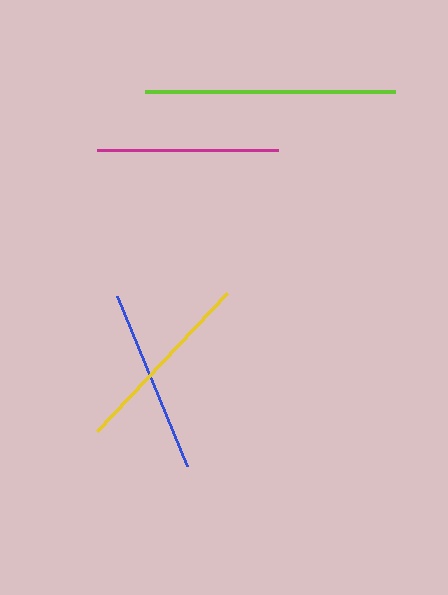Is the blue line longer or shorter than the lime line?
The lime line is longer than the blue line.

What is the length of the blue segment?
The blue segment is approximately 183 pixels long.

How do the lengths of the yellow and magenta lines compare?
The yellow and magenta lines are approximately the same length.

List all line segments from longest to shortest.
From longest to shortest: lime, yellow, blue, magenta.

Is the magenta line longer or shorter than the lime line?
The lime line is longer than the magenta line.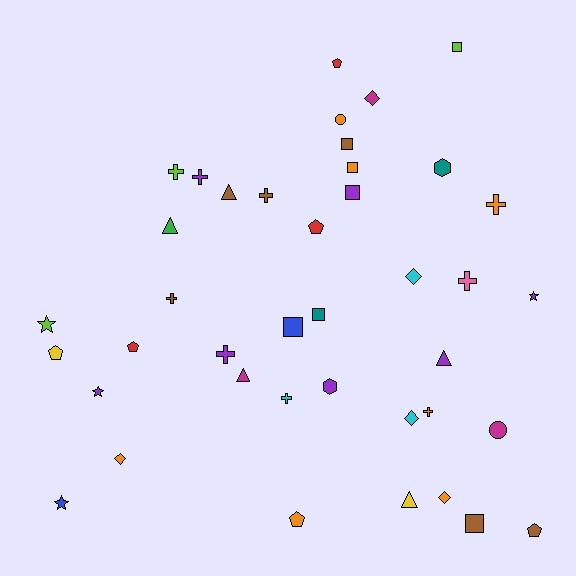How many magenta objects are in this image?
There are 3 magenta objects.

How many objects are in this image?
There are 40 objects.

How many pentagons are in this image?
There are 6 pentagons.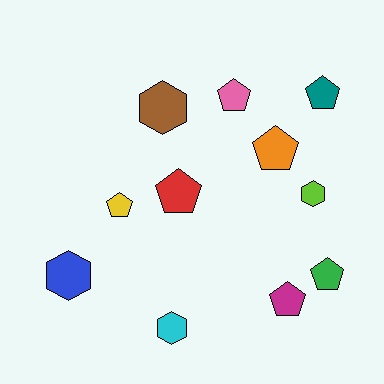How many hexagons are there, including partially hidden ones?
There are 4 hexagons.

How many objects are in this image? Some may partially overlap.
There are 11 objects.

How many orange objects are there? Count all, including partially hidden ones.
There is 1 orange object.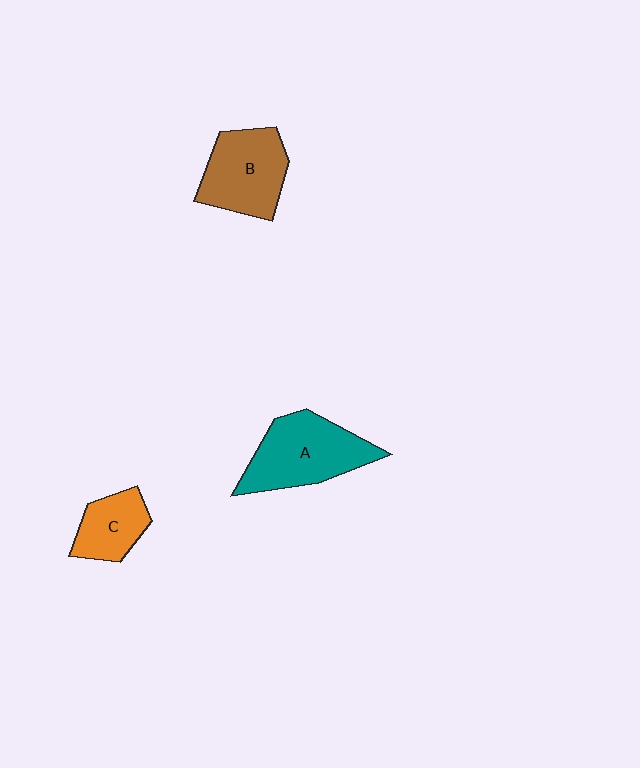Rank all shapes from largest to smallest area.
From largest to smallest: A (teal), B (brown), C (orange).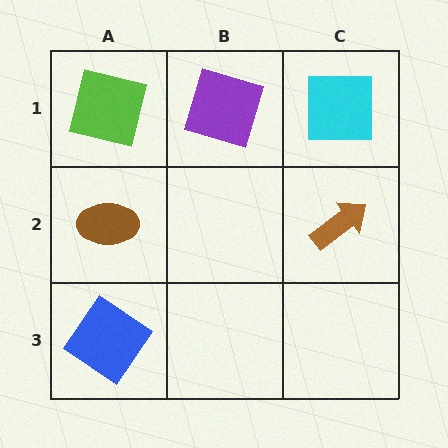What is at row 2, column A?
A brown ellipse.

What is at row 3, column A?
A blue diamond.